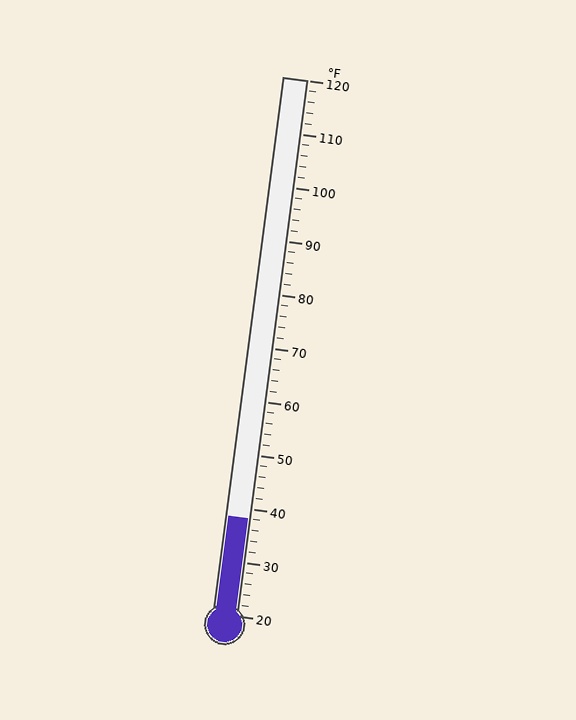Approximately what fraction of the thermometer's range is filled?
The thermometer is filled to approximately 20% of its range.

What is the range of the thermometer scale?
The thermometer scale ranges from 20°F to 120°F.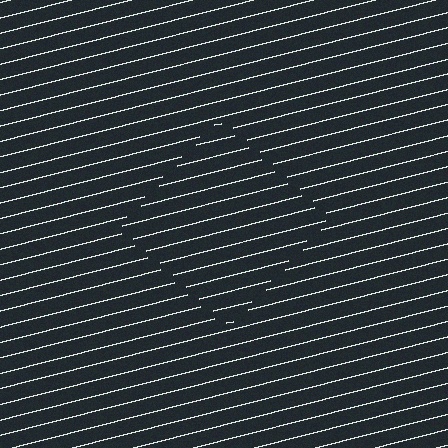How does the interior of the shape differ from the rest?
The interior of the shape contains the same grating, shifted by half a period — the contour is defined by the phase discontinuity where line-ends from the inner and outer gratings abut.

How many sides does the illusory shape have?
4 sides — the line-ends trace a square.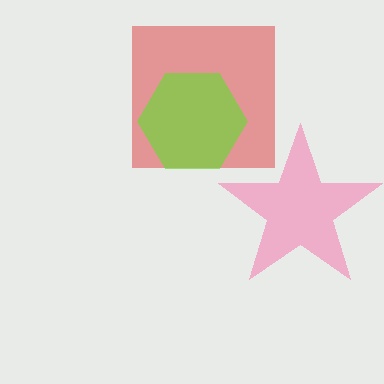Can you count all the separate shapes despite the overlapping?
Yes, there are 3 separate shapes.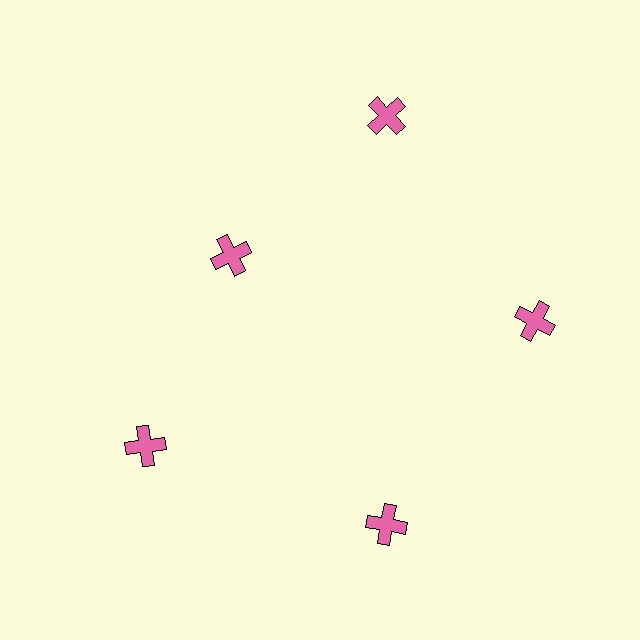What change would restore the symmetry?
The symmetry would be restored by moving it outward, back onto the ring so that all 5 crosses sit at equal angles and equal distance from the center.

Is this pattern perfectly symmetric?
No. The 5 pink crosses are arranged in a ring, but one element near the 10 o'clock position is pulled inward toward the center, breaking the 5-fold rotational symmetry.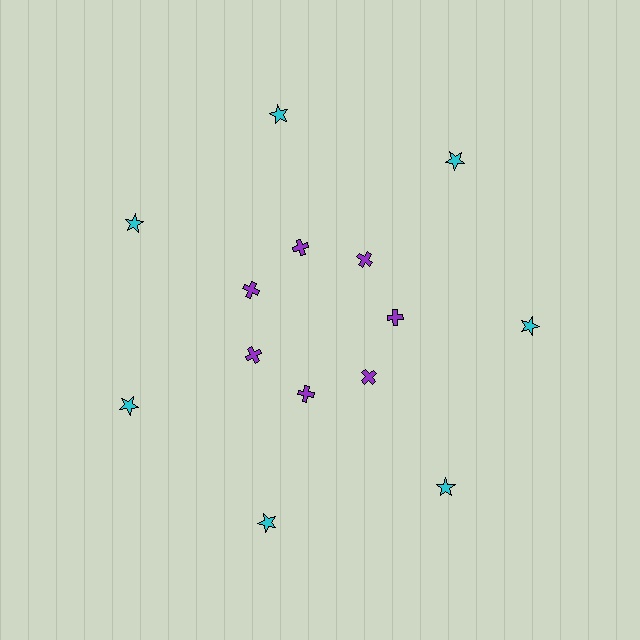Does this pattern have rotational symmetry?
Yes, this pattern has 7-fold rotational symmetry. It looks the same after rotating 51 degrees around the center.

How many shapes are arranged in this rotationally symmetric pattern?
There are 14 shapes, arranged in 7 groups of 2.